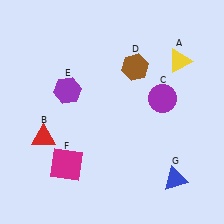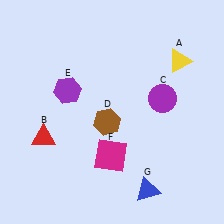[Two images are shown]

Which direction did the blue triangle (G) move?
The blue triangle (G) moved left.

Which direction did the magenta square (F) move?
The magenta square (F) moved right.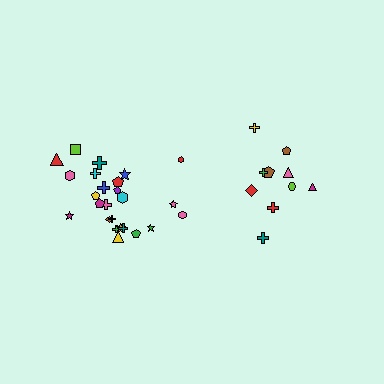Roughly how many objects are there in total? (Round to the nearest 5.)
Roughly 35 objects in total.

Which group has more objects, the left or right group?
The left group.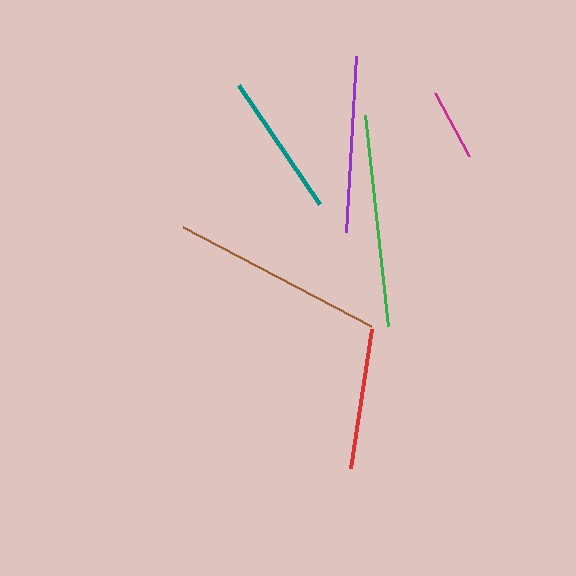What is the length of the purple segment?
The purple segment is approximately 177 pixels long.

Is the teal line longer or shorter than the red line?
The teal line is longer than the red line.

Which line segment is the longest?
The brown line is the longest at approximately 212 pixels.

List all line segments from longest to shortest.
From longest to shortest: brown, green, purple, teal, red, magenta.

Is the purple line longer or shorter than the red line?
The purple line is longer than the red line.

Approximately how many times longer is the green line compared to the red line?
The green line is approximately 1.5 times the length of the red line.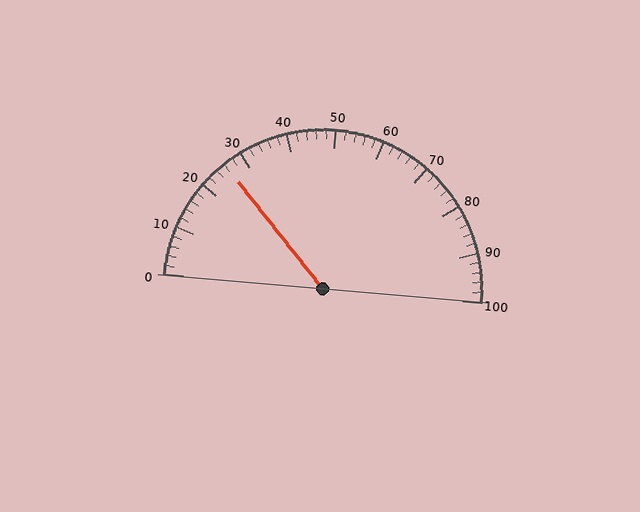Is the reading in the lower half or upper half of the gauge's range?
The reading is in the lower half of the range (0 to 100).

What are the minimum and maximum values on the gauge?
The gauge ranges from 0 to 100.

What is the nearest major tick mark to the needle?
The nearest major tick mark is 30.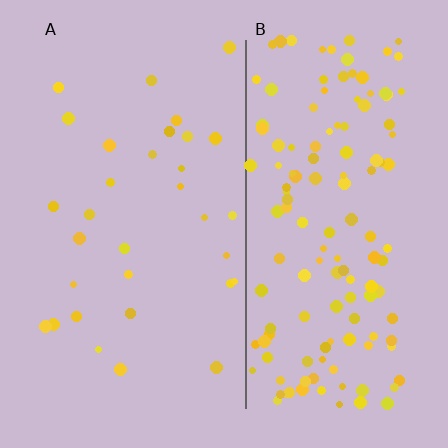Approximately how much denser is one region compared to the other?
Approximately 4.4× — region B over region A.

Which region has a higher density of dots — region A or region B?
B (the right).